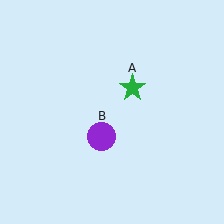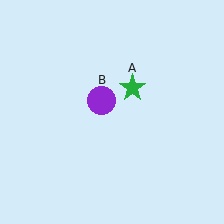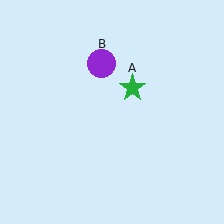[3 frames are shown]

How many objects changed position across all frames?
1 object changed position: purple circle (object B).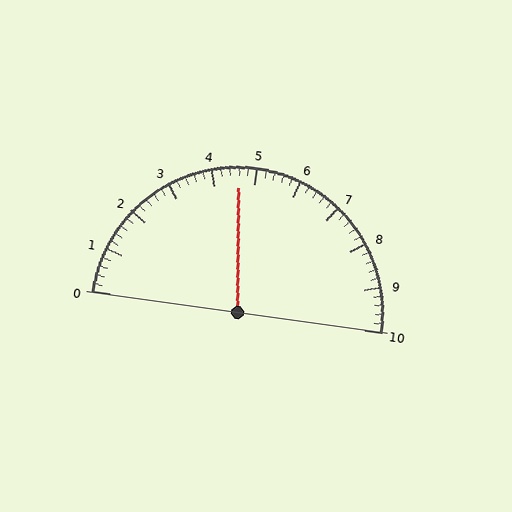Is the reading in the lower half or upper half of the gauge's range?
The reading is in the lower half of the range (0 to 10).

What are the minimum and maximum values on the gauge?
The gauge ranges from 0 to 10.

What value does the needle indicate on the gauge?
The needle indicates approximately 4.6.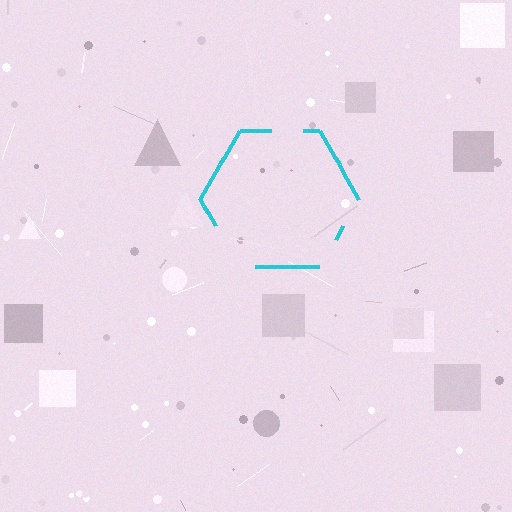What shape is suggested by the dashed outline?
The dashed outline suggests a hexagon.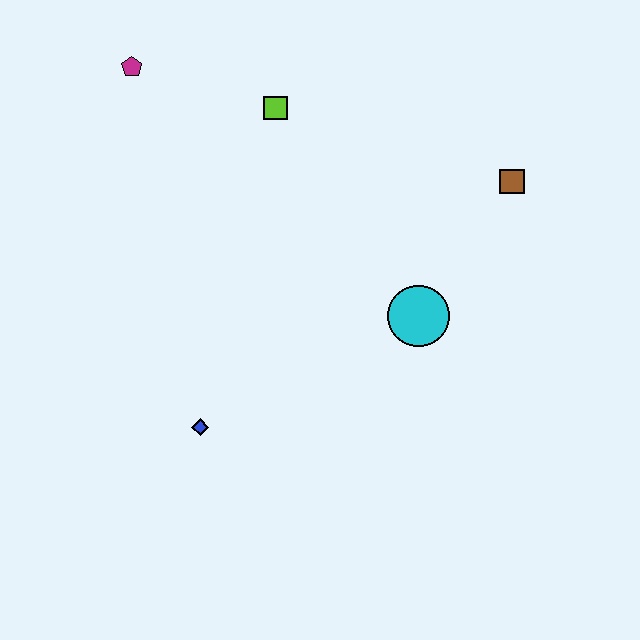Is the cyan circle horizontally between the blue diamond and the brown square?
Yes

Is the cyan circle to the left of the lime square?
No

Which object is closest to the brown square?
The cyan circle is closest to the brown square.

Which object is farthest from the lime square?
The blue diamond is farthest from the lime square.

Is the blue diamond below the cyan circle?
Yes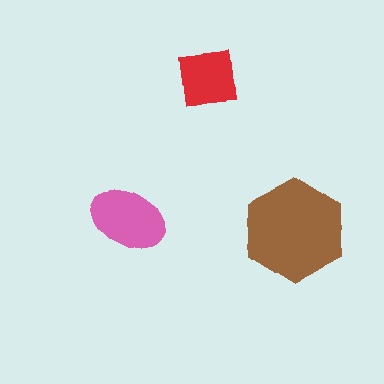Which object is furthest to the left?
The pink ellipse is leftmost.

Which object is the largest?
The brown hexagon.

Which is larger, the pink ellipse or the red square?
The pink ellipse.